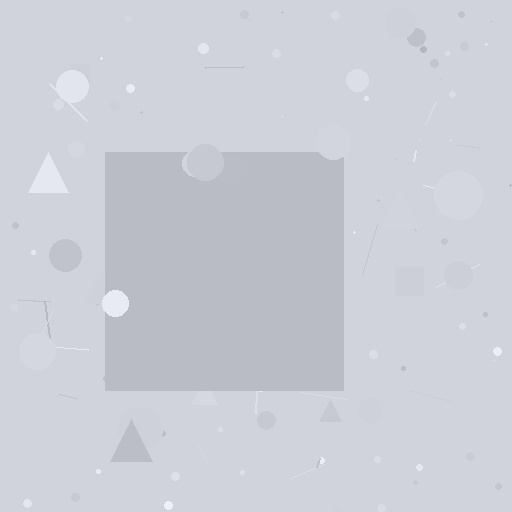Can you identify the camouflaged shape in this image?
The camouflaged shape is a square.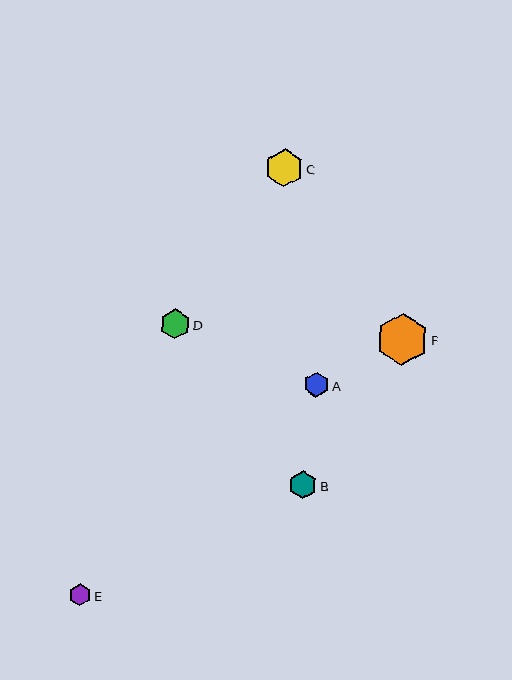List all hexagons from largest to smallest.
From largest to smallest: F, C, D, B, A, E.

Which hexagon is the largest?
Hexagon F is the largest with a size of approximately 51 pixels.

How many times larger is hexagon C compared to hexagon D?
Hexagon C is approximately 1.3 times the size of hexagon D.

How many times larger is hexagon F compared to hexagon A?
Hexagon F is approximately 2.1 times the size of hexagon A.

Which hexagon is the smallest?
Hexagon E is the smallest with a size of approximately 22 pixels.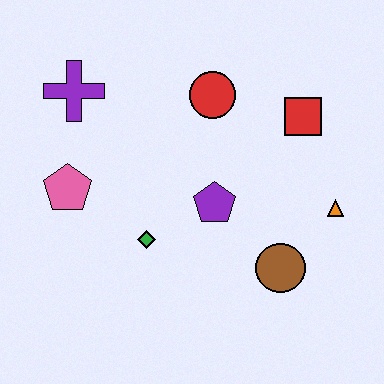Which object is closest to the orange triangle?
The brown circle is closest to the orange triangle.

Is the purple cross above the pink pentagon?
Yes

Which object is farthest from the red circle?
The brown circle is farthest from the red circle.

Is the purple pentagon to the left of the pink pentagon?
No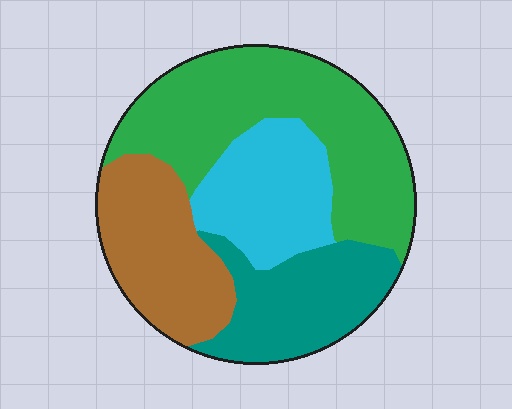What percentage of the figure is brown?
Brown takes up about one fifth (1/5) of the figure.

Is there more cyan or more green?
Green.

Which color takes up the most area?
Green, at roughly 40%.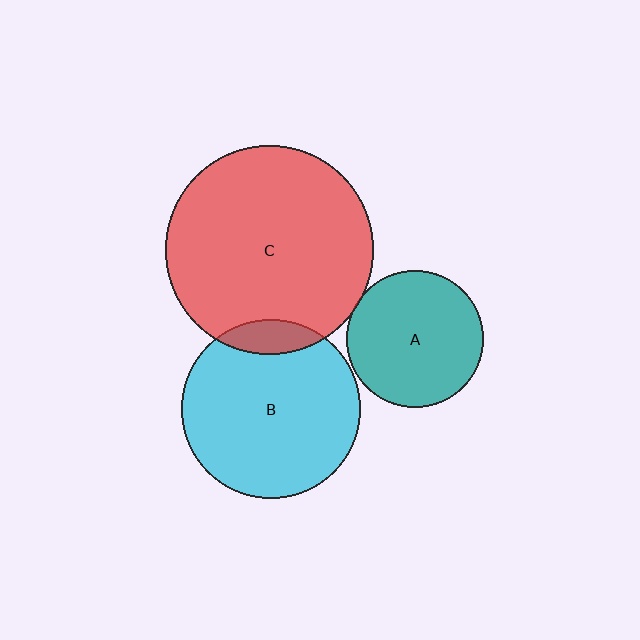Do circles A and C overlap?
Yes.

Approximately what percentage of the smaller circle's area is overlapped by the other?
Approximately 5%.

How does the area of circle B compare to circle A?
Approximately 1.7 times.